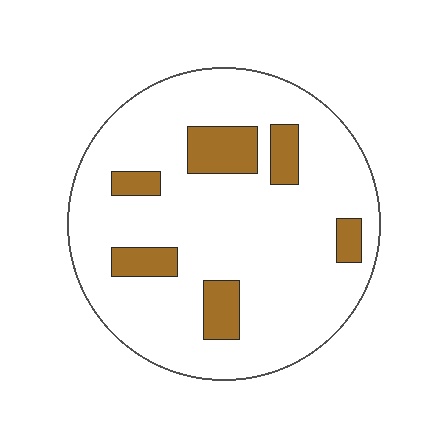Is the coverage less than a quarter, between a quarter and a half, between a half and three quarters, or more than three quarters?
Less than a quarter.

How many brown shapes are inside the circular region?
6.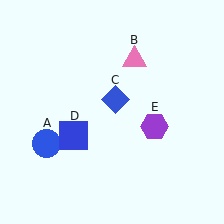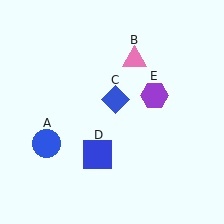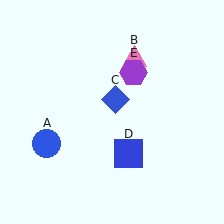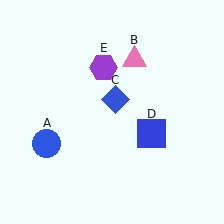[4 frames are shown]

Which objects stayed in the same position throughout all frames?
Blue circle (object A) and pink triangle (object B) and blue diamond (object C) remained stationary.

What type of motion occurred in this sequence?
The blue square (object D), purple hexagon (object E) rotated counterclockwise around the center of the scene.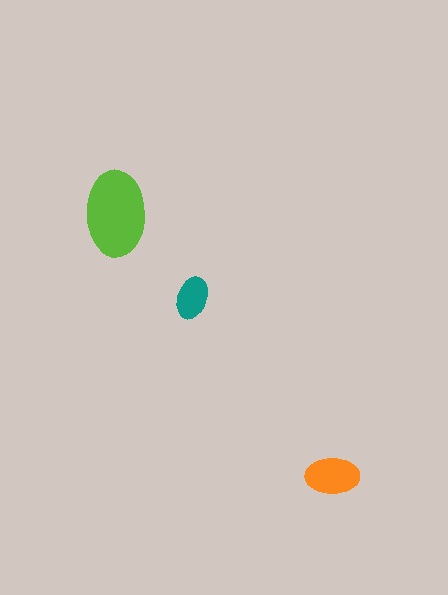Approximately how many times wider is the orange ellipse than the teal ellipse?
About 1.5 times wider.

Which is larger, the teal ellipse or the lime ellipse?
The lime one.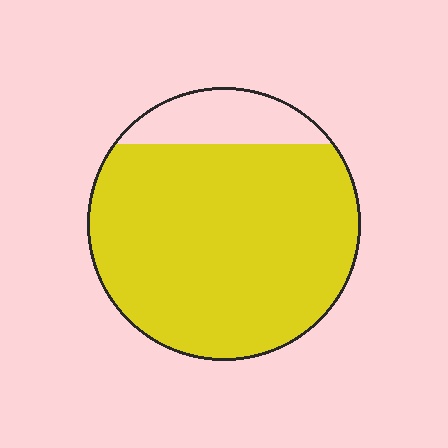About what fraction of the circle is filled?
About five sixths (5/6).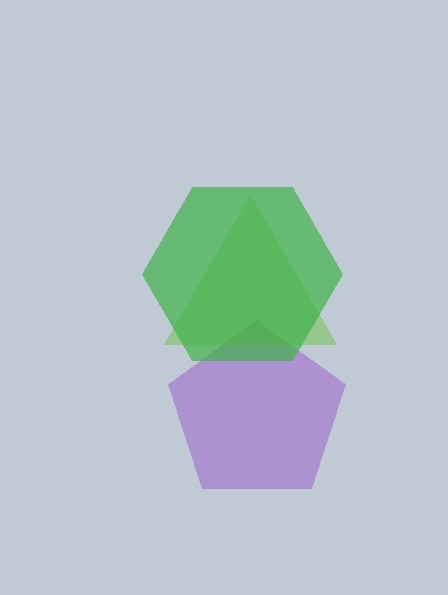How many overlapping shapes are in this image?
There are 3 overlapping shapes in the image.